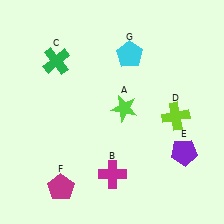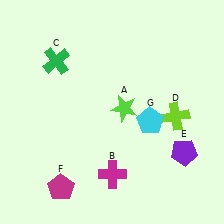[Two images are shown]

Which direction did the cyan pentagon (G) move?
The cyan pentagon (G) moved down.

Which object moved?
The cyan pentagon (G) moved down.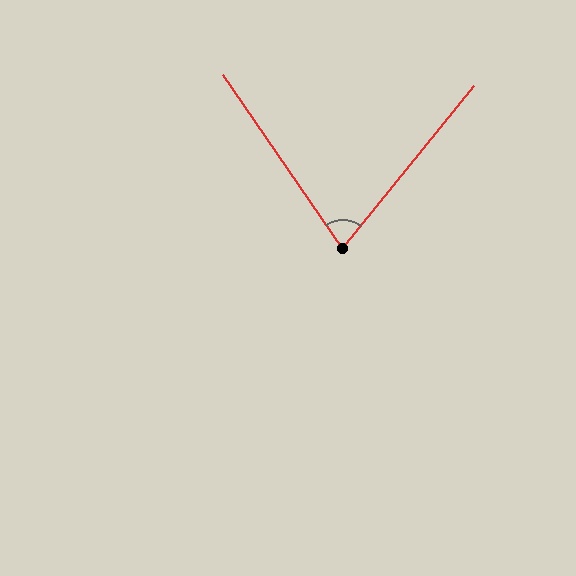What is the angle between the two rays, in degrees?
Approximately 74 degrees.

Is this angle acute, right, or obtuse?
It is acute.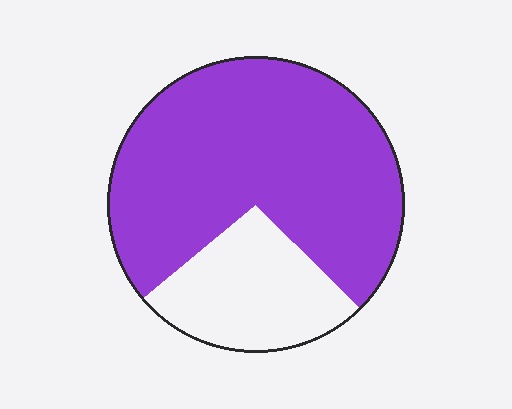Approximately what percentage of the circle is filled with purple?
Approximately 75%.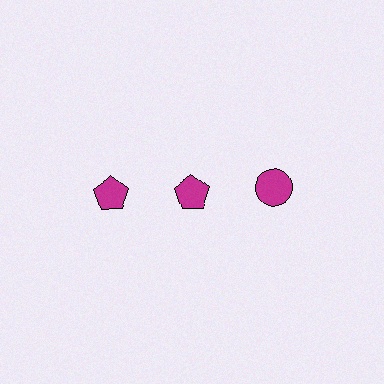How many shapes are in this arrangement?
There are 3 shapes arranged in a grid pattern.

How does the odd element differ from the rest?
It has a different shape: circle instead of pentagon.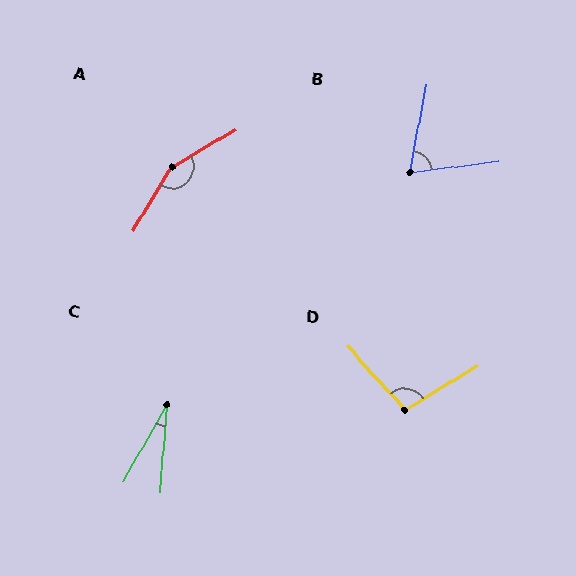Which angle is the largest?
A, at approximately 152 degrees.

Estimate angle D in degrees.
Approximately 102 degrees.